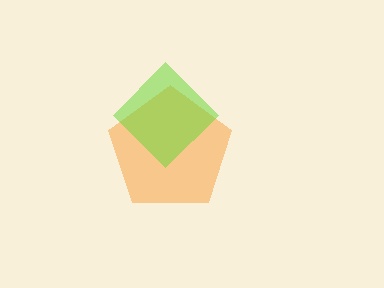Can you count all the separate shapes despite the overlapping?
Yes, there are 2 separate shapes.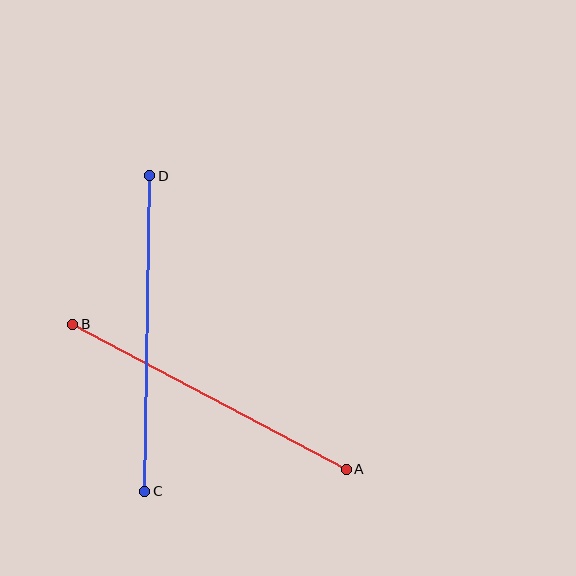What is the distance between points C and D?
The distance is approximately 316 pixels.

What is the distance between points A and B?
The distance is approximately 310 pixels.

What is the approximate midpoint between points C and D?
The midpoint is at approximately (147, 333) pixels.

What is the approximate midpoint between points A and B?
The midpoint is at approximately (210, 397) pixels.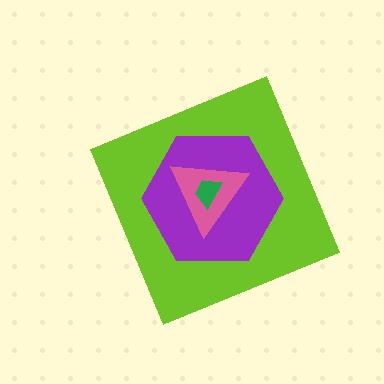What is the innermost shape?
The green trapezoid.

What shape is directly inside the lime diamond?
The purple hexagon.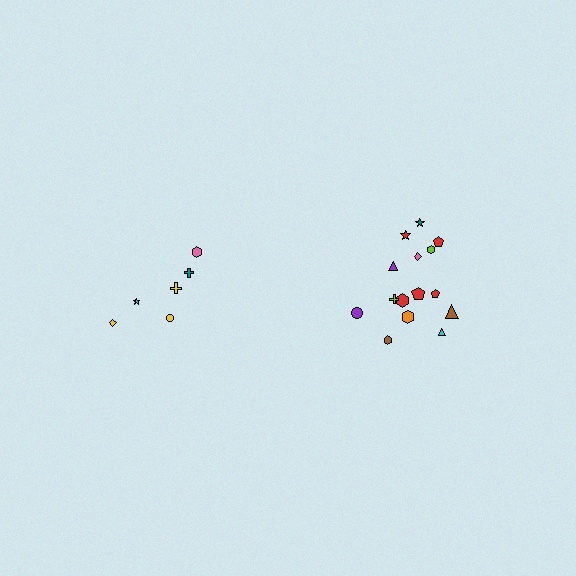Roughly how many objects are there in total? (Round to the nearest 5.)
Roughly 20 objects in total.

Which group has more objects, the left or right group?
The right group.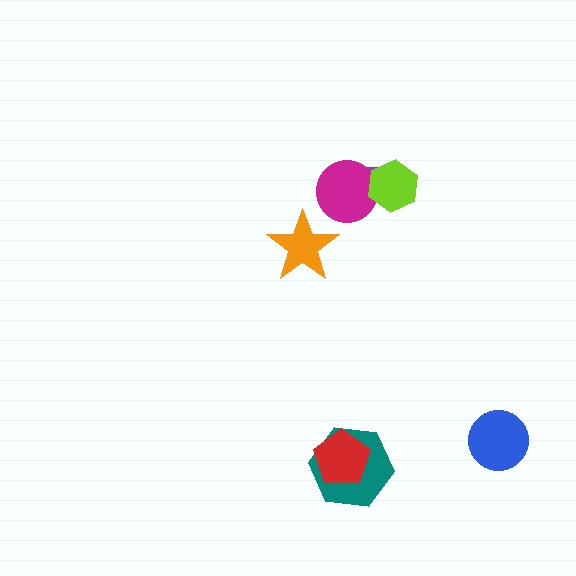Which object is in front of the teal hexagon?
The red pentagon is in front of the teal hexagon.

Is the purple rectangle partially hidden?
Yes, it is partially covered by another shape.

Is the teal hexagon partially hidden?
Yes, it is partially covered by another shape.